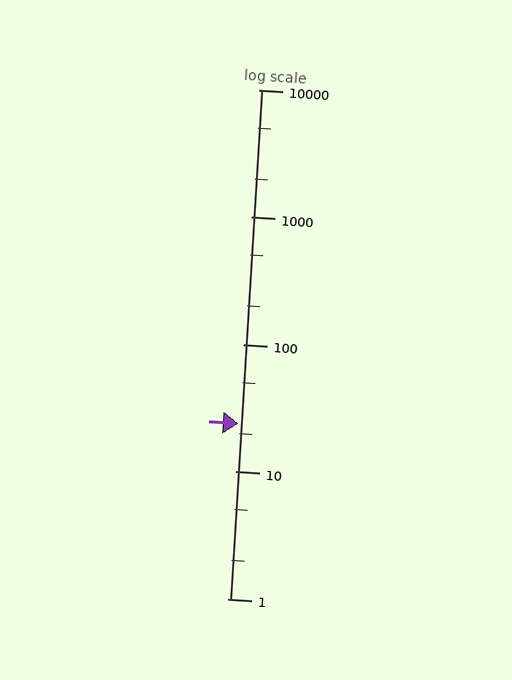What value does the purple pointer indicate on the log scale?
The pointer indicates approximately 24.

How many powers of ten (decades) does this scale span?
The scale spans 4 decades, from 1 to 10000.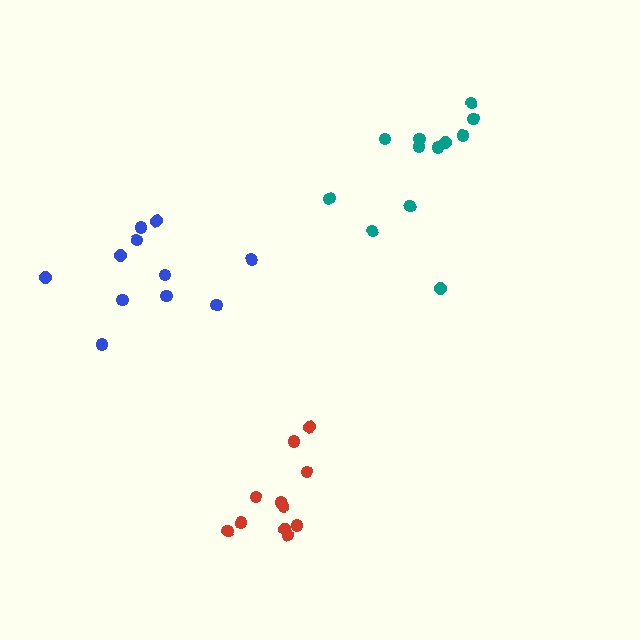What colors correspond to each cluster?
The clusters are colored: red, teal, blue.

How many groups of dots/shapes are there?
There are 3 groups.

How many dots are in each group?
Group 1: 11 dots, Group 2: 12 dots, Group 3: 11 dots (34 total).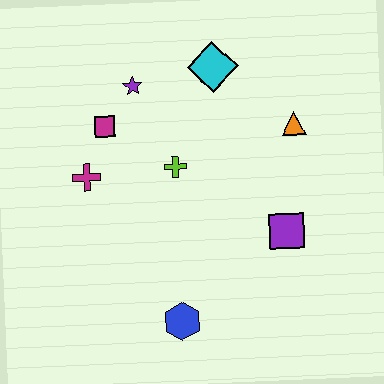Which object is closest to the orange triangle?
The cyan diamond is closest to the orange triangle.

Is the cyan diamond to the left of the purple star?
No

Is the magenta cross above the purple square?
Yes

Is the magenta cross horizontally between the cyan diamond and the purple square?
No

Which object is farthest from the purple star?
The blue hexagon is farthest from the purple star.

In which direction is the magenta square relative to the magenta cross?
The magenta square is above the magenta cross.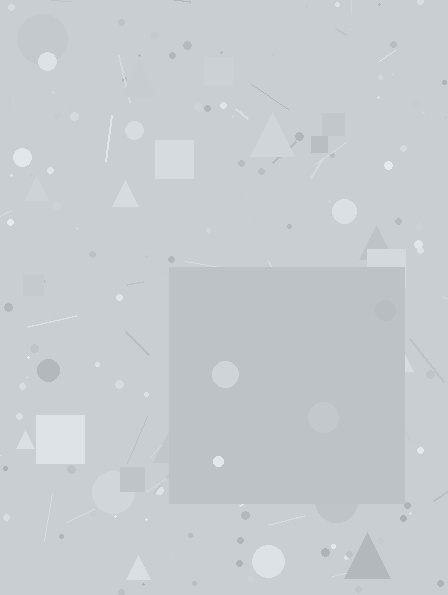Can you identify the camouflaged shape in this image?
The camouflaged shape is a square.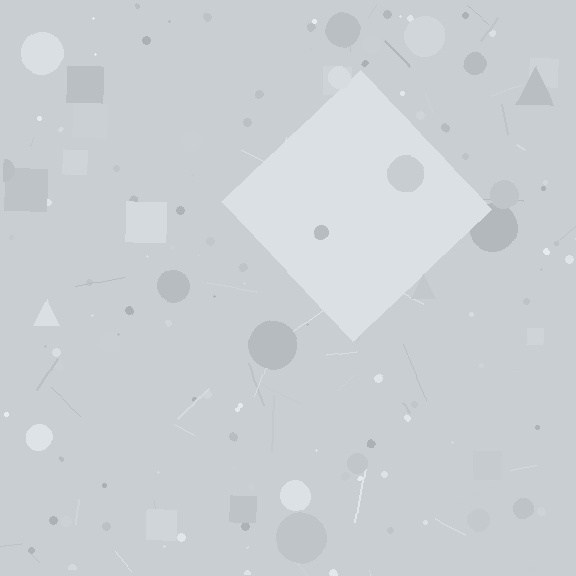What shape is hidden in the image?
A diamond is hidden in the image.